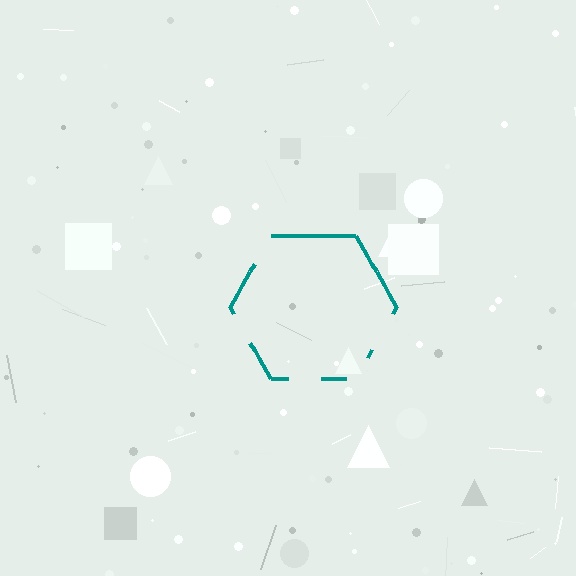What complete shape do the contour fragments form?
The contour fragments form a hexagon.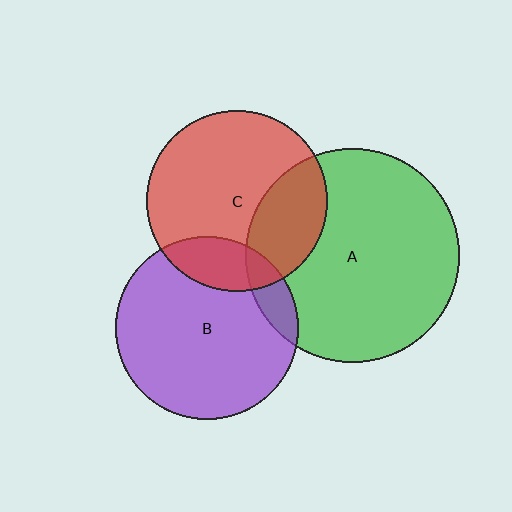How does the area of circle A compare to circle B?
Approximately 1.4 times.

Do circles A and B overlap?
Yes.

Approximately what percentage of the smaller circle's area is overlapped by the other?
Approximately 10%.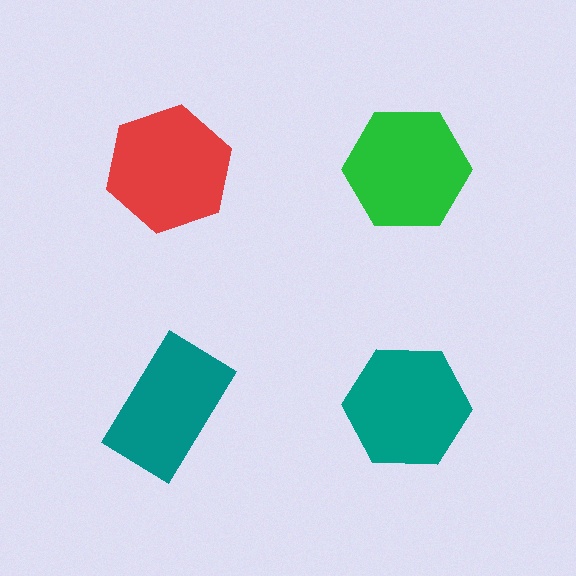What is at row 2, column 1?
A teal rectangle.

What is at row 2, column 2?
A teal hexagon.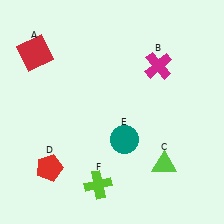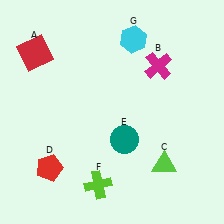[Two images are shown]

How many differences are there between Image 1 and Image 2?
There is 1 difference between the two images.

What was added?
A cyan hexagon (G) was added in Image 2.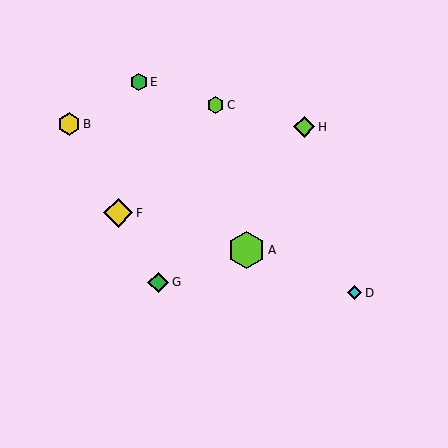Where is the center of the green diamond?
The center of the green diamond is at (158, 282).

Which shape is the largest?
The lime hexagon (labeled A) is the largest.